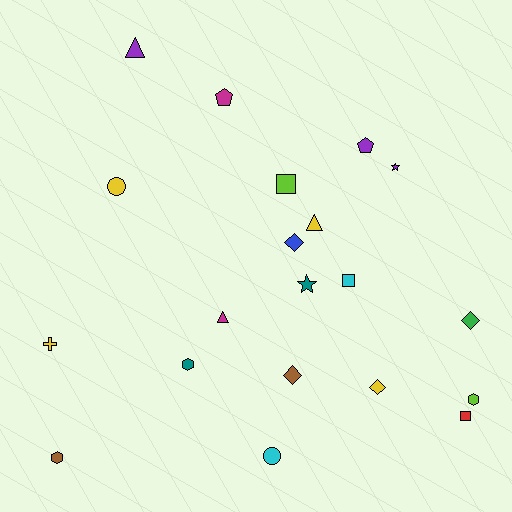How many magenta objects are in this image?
There are 2 magenta objects.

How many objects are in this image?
There are 20 objects.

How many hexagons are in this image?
There are 3 hexagons.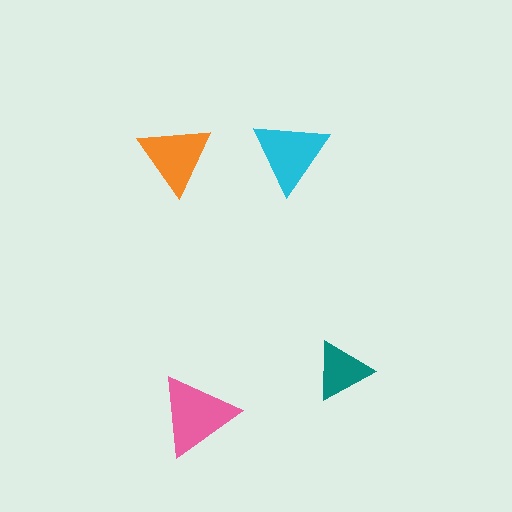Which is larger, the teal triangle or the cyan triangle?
The cyan one.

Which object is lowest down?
The pink triangle is bottommost.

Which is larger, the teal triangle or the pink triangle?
The pink one.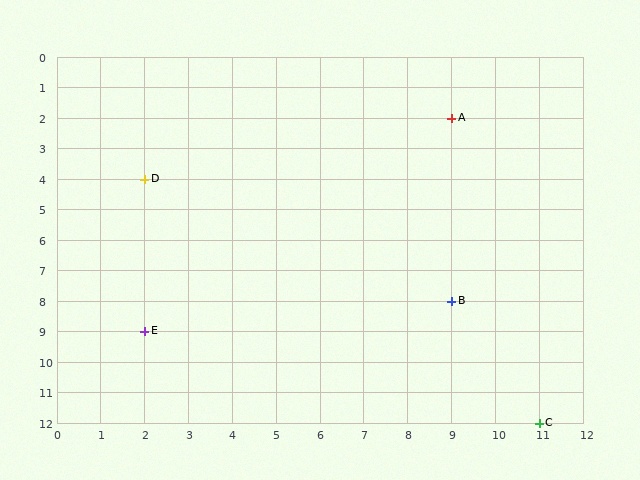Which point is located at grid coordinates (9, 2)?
Point A is at (9, 2).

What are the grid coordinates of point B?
Point B is at grid coordinates (9, 8).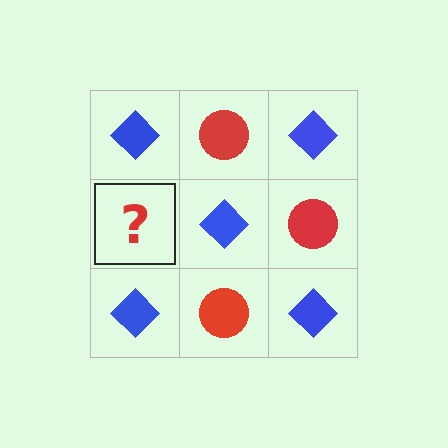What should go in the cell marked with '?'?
The missing cell should contain a red circle.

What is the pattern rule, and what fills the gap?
The rule is that it alternates blue diamond and red circle in a checkerboard pattern. The gap should be filled with a red circle.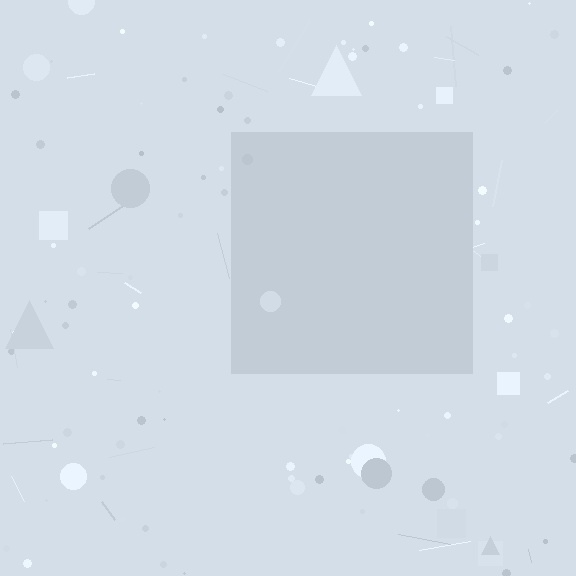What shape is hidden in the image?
A square is hidden in the image.